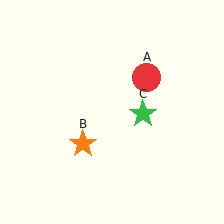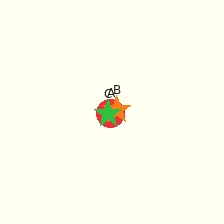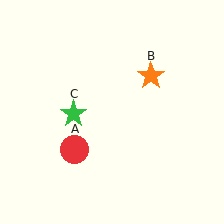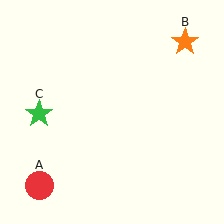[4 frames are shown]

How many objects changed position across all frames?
3 objects changed position: red circle (object A), orange star (object B), green star (object C).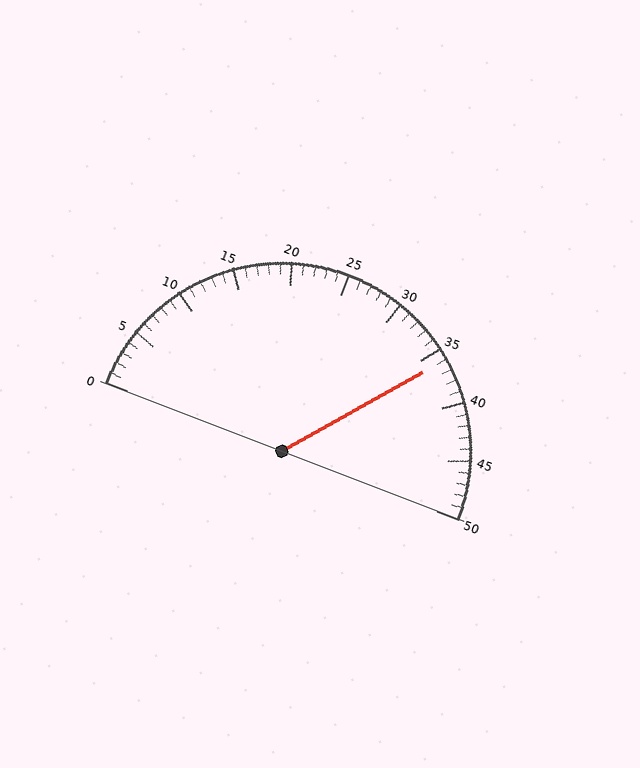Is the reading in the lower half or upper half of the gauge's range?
The reading is in the upper half of the range (0 to 50).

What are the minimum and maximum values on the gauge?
The gauge ranges from 0 to 50.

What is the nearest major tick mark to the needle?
The nearest major tick mark is 35.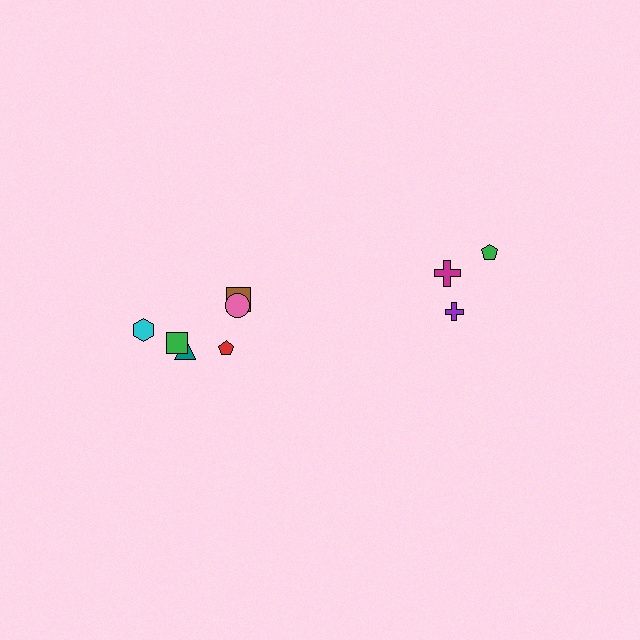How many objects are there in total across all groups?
There are 9 objects.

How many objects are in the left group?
There are 6 objects.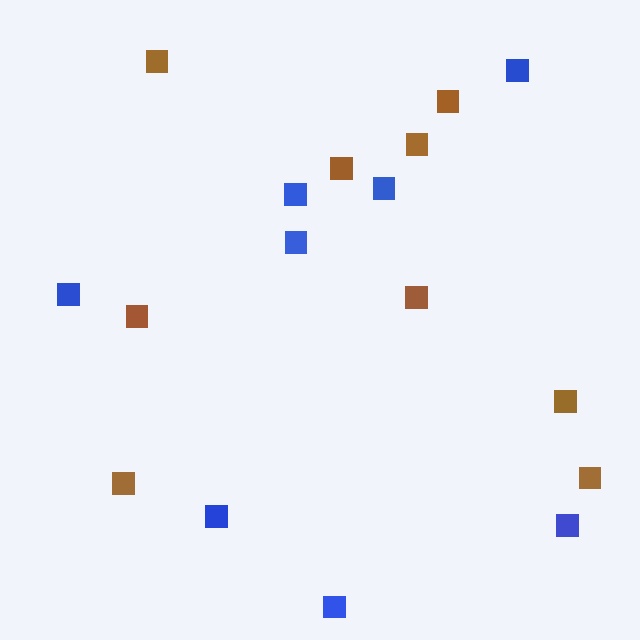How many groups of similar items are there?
There are 2 groups: one group of blue squares (8) and one group of brown squares (9).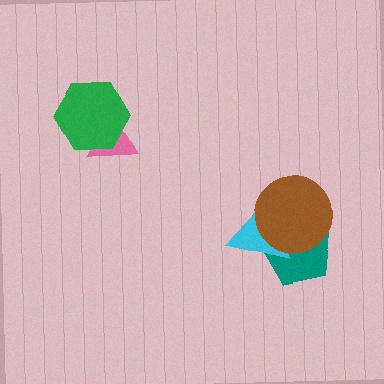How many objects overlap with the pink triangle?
1 object overlaps with the pink triangle.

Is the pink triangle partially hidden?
Yes, it is partially covered by another shape.